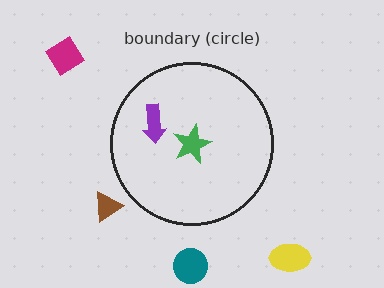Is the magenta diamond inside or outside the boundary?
Outside.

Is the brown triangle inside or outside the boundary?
Outside.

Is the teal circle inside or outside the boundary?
Outside.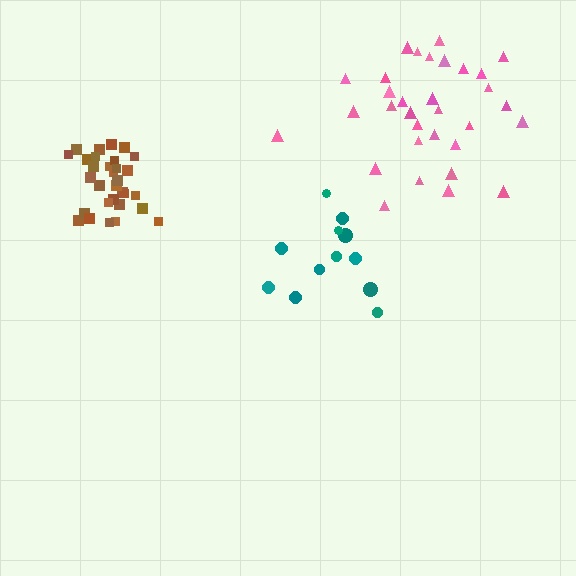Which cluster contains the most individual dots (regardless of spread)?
Pink (32).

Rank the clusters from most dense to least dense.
brown, teal, pink.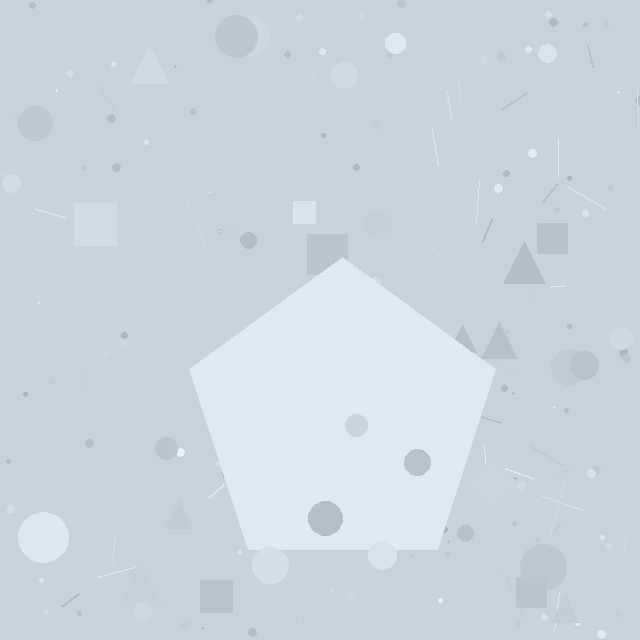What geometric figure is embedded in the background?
A pentagon is embedded in the background.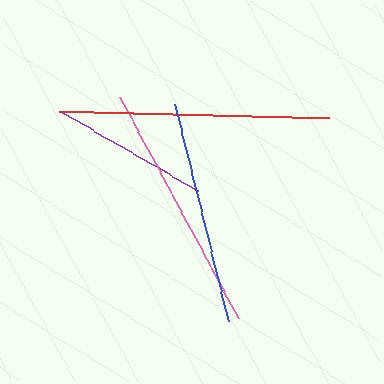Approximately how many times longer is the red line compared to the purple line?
The red line is approximately 1.7 times the length of the purple line.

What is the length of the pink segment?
The pink segment is approximately 251 pixels long.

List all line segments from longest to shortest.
From longest to shortest: red, pink, blue, purple.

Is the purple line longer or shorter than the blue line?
The blue line is longer than the purple line.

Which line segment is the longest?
The red line is the longest at approximately 270 pixels.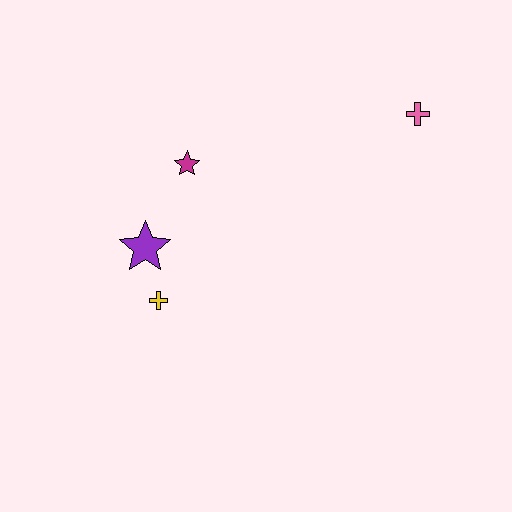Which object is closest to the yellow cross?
The purple star is closest to the yellow cross.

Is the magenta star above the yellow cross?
Yes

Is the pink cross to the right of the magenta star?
Yes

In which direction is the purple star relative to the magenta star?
The purple star is below the magenta star.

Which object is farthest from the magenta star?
The pink cross is farthest from the magenta star.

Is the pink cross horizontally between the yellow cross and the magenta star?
No